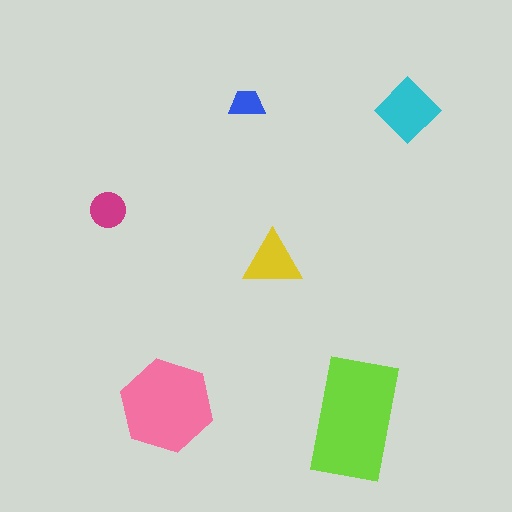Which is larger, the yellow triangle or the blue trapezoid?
The yellow triangle.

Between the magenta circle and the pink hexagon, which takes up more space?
The pink hexagon.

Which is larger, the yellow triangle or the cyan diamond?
The cyan diamond.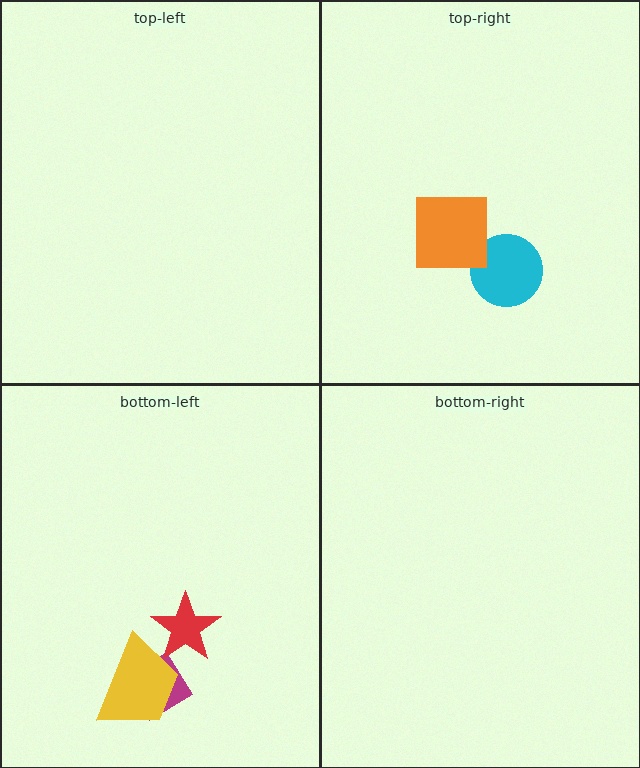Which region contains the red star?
The bottom-left region.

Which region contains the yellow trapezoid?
The bottom-left region.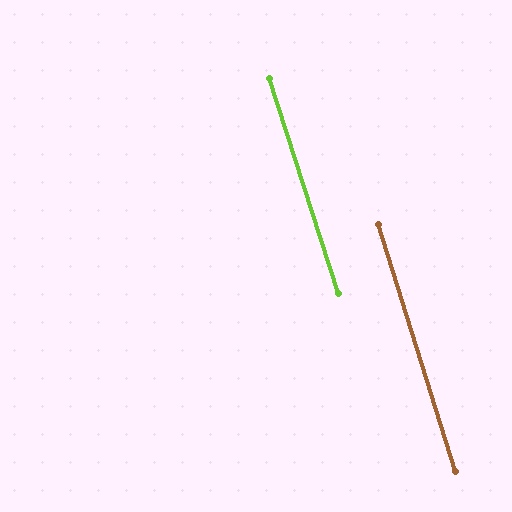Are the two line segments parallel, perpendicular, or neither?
Parallel — their directions differ by only 0.6°.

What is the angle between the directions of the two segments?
Approximately 1 degree.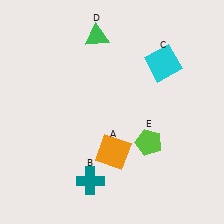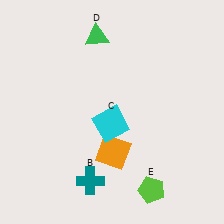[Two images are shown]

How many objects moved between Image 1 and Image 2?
2 objects moved between the two images.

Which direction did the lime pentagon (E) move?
The lime pentagon (E) moved down.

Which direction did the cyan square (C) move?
The cyan square (C) moved down.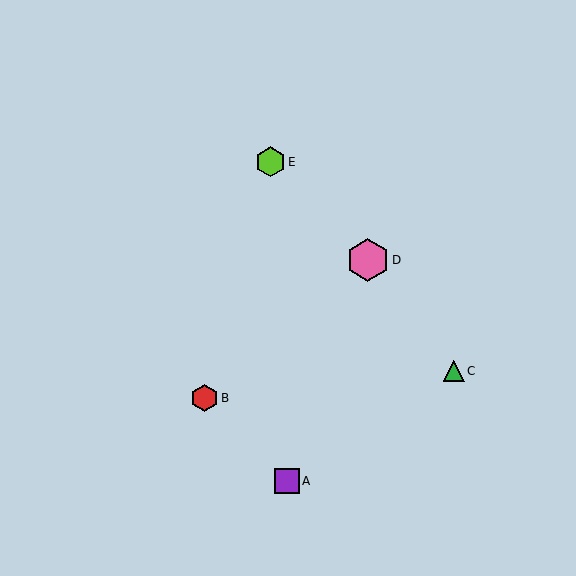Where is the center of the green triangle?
The center of the green triangle is at (454, 371).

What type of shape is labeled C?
Shape C is a green triangle.